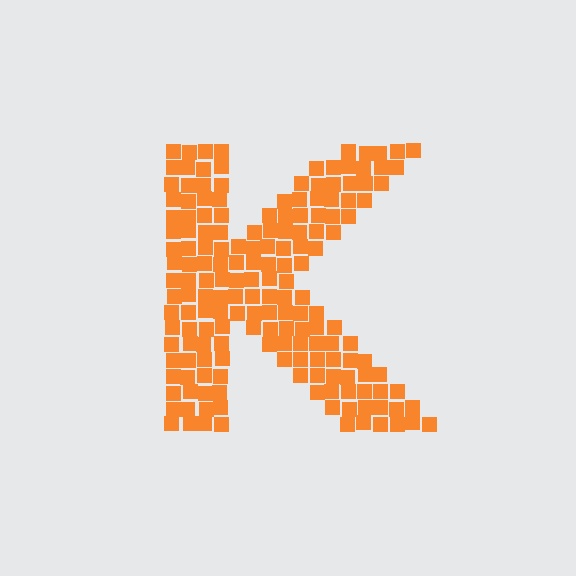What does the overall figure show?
The overall figure shows the letter K.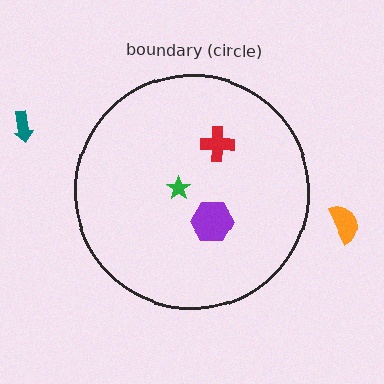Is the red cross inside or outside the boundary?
Inside.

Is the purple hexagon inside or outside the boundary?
Inside.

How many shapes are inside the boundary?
3 inside, 2 outside.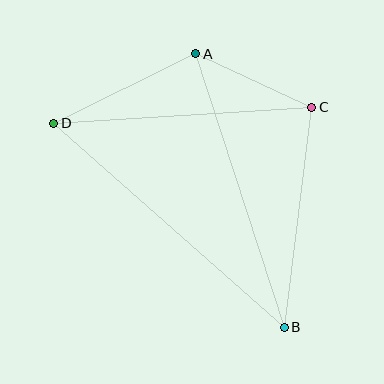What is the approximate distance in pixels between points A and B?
The distance between A and B is approximately 288 pixels.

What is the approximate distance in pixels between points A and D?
The distance between A and D is approximately 158 pixels.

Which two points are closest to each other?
Points A and C are closest to each other.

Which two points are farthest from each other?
Points B and D are farthest from each other.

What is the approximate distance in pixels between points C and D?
The distance between C and D is approximately 258 pixels.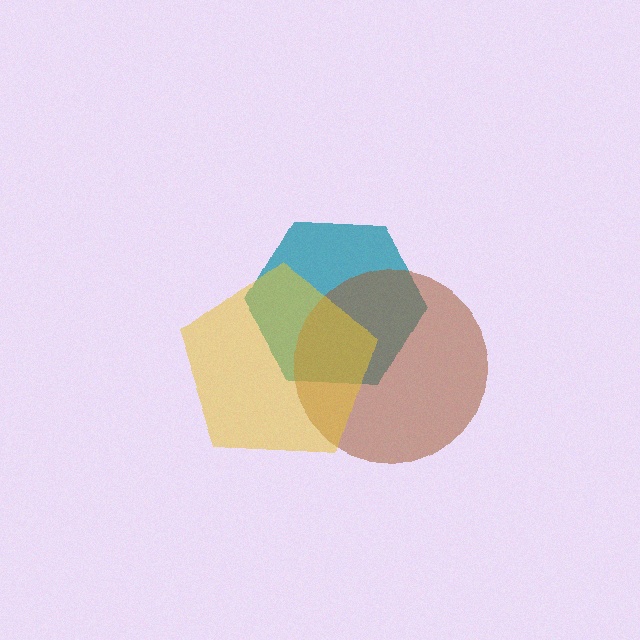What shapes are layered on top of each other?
The layered shapes are: a teal hexagon, a brown circle, a yellow pentagon.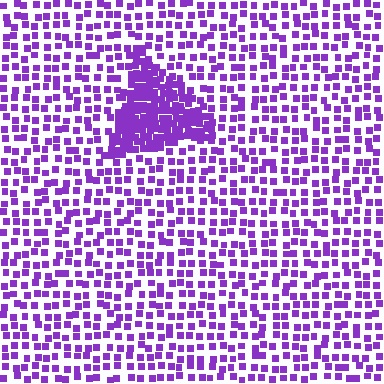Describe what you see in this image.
The image contains small purple elements arranged at two different densities. A triangle-shaped region is visible where the elements are more densely packed than the surrounding area.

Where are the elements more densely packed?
The elements are more densely packed inside the triangle boundary.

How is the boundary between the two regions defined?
The boundary is defined by a change in element density (approximately 2.7x ratio). All elements are the same color, size, and shape.